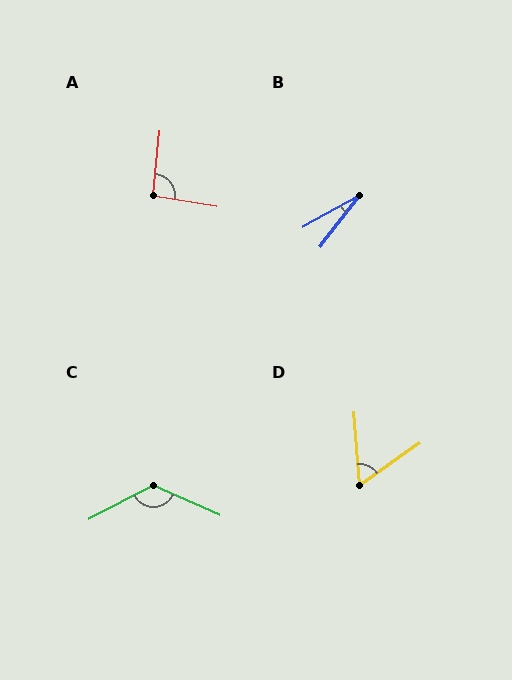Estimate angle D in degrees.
Approximately 59 degrees.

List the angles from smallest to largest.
B (23°), D (59°), A (94°), C (129°).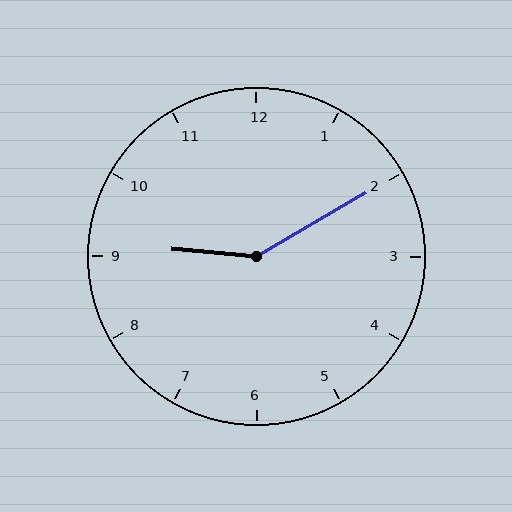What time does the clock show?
9:10.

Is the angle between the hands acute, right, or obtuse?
It is obtuse.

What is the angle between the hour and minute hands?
Approximately 145 degrees.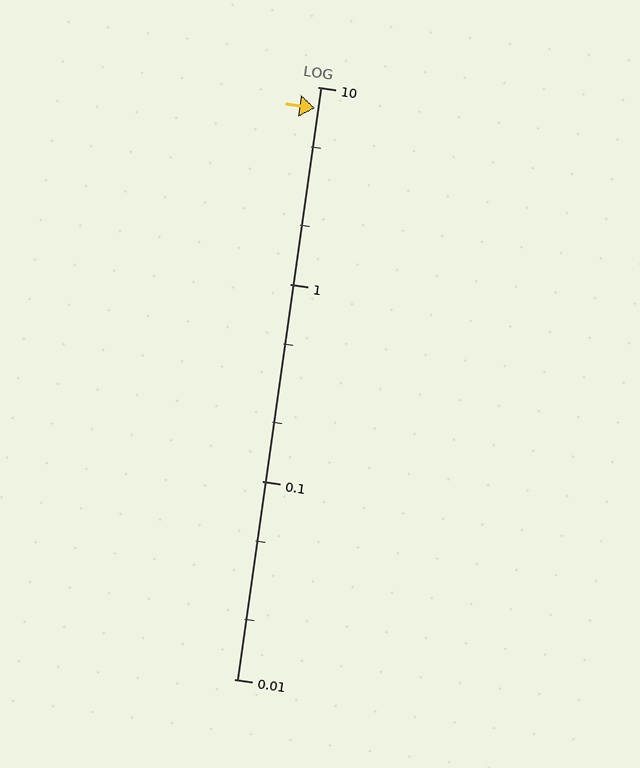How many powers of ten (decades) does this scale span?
The scale spans 3 decades, from 0.01 to 10.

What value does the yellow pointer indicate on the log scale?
The pointer indicates approximately 7.8.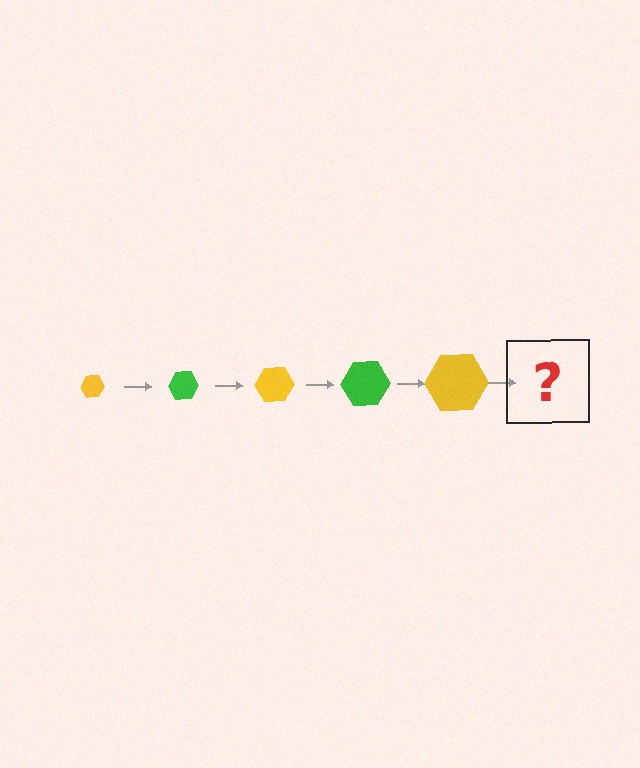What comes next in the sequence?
The next element should be a green hexagon, larger than the previous one.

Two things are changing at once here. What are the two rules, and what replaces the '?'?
The two rules are that the hexagon grows larger each step and the color cycles through yellow and green. The '?' should be a green hexagon, larger than the previous one.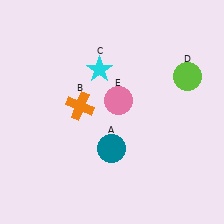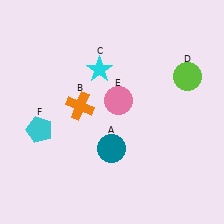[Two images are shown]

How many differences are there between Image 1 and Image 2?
There is 1 difference between the two images.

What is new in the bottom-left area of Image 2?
A cyan pentagon (F) was added in the bottom-left area of Image 2.